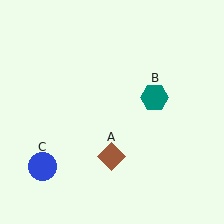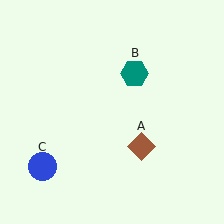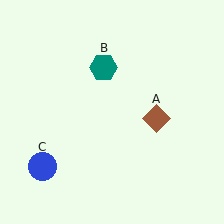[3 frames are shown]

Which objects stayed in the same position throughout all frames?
Blue circle (object C) remained stationary.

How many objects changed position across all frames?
2 objects changed position: brown diamond (object A), teal hexagon (object B).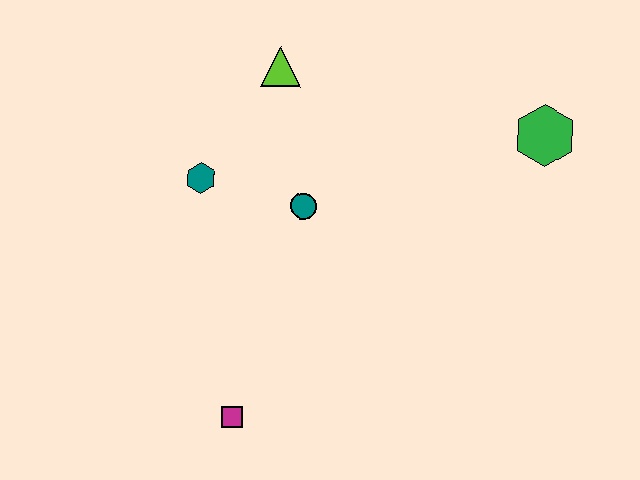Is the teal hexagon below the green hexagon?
Yes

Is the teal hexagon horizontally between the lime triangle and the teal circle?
No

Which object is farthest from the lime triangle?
The magenta square is farthest from the lime triangle.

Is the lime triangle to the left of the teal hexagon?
No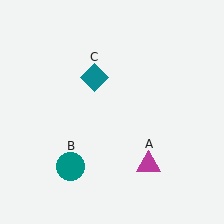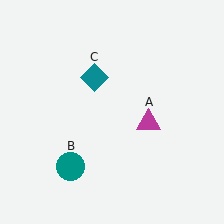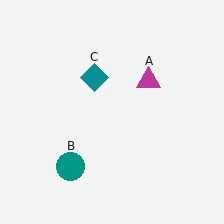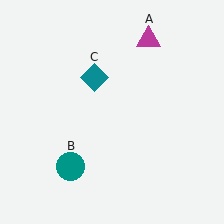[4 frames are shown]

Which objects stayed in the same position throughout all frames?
Teal circle (object B) and teal diamond (object C) remained stationary.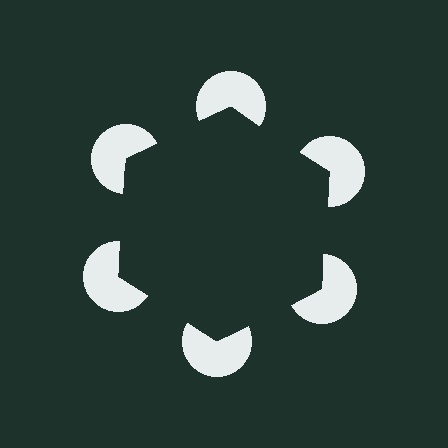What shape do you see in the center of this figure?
An illusory hexagon — its edges are inferred from the aligned wedge cuts in the pac-man discs, not physically drawn.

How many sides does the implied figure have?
6 sides.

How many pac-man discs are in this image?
There are 6 — one at each vertex of the illusory hexagon.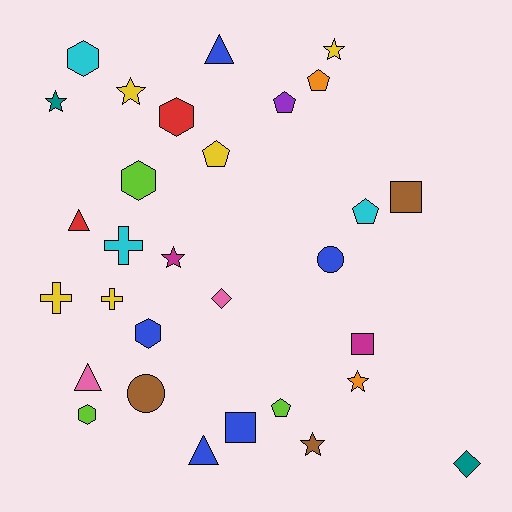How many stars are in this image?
There are 6 stars.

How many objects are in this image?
There are 30 objects.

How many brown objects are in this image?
There are 3 brown objects.